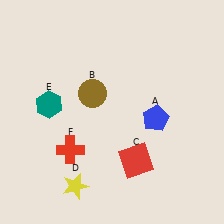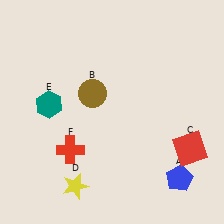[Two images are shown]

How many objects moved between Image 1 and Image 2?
2 objects moved between the two images.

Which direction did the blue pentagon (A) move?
The blue pentagon (A) moved down.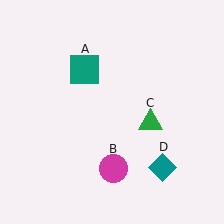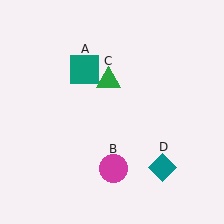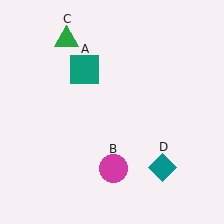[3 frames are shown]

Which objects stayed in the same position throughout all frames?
Teal square (object A) and magenta circle (object B) and teal diamond (object D) remained stationary.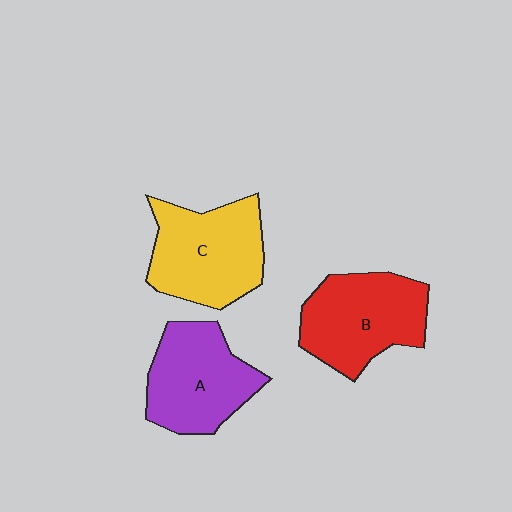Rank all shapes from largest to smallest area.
From largest to smallest: C (yellow), B (red), A (purple).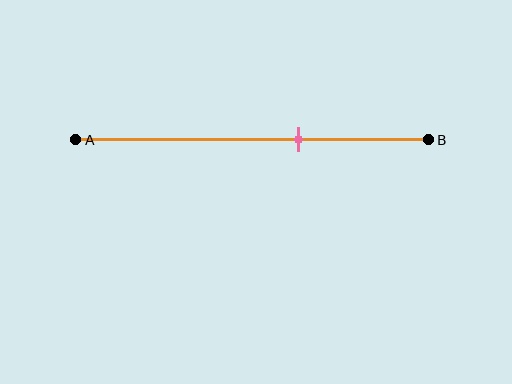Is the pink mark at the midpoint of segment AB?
No, the mark is at about 65% from A, not at the 50% midpoint.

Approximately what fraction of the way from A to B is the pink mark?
The pink mark is approximately 65% of the way from A to B.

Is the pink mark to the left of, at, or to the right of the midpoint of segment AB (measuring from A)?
The pink mark is to the right of the midpoint of segment AB.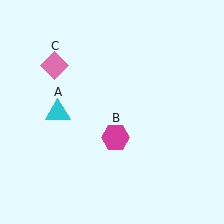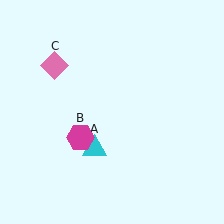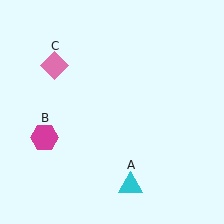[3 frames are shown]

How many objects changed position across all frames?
2 objects changed position: cyan triangle (object A), magenta hexagon (object B).